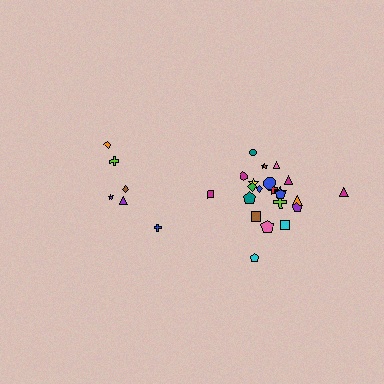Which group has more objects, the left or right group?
The right group.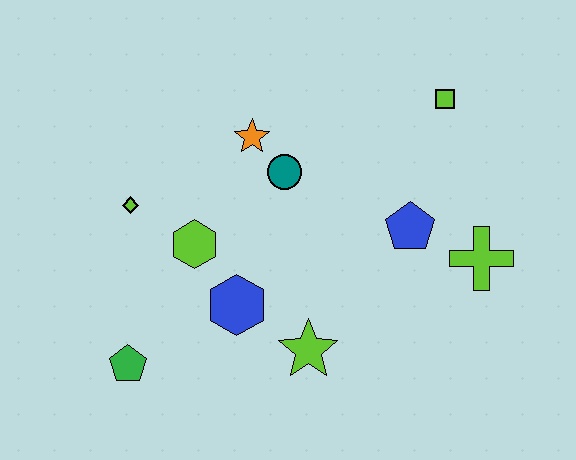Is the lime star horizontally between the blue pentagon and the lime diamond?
Yes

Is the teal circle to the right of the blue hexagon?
Yes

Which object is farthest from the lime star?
The lime square is farthest from the lime star.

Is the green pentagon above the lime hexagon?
No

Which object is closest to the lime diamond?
The lime hexagon is closest to the lime diamond.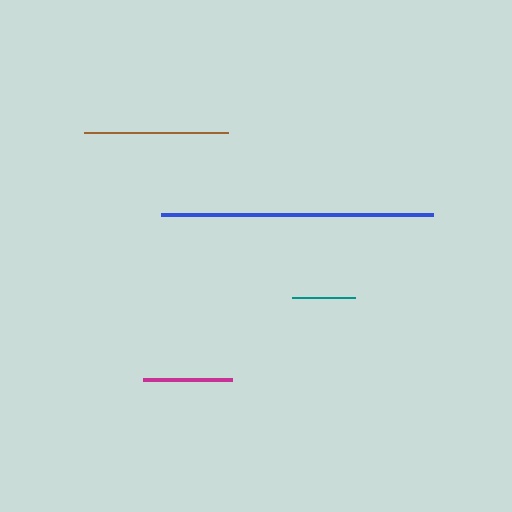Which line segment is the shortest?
The teal line is the shortest at approximately 63 pixels.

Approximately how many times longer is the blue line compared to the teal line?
The blue line is approximately 4.3 times the length of the teal line.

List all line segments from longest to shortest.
From longest to shortest: blue, brown, magenta, teal.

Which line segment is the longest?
The blue line is the longest at approximately 272 pixels.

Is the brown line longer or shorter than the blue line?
The blue line is longer than the brown line.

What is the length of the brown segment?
The brown segment is approximately 145 pixels long.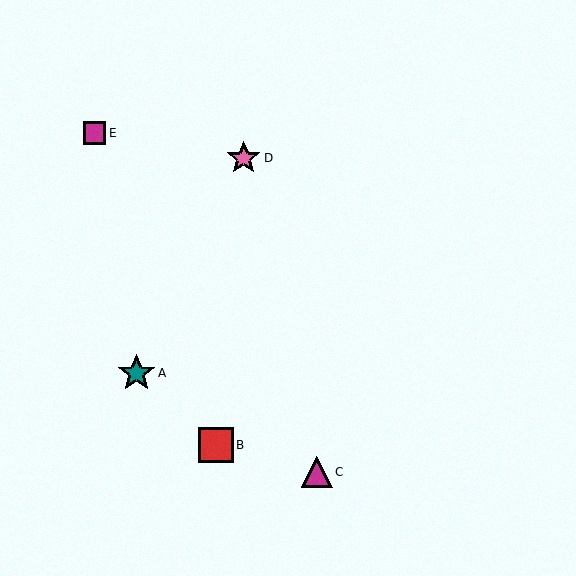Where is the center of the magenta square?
The center of the magenta square is at (94, 133).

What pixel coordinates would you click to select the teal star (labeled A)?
Click at (136, 373) to select the teal star A.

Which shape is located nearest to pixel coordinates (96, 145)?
The magenta square (labeled E) at (94, 133) is nearest to that location.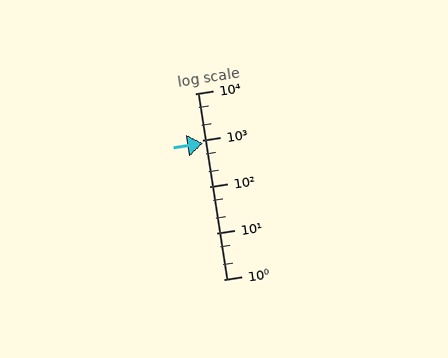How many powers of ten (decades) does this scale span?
The scale spans 4 decades, from 1 to 10000.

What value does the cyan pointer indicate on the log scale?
The pointer indicates approximately 850.